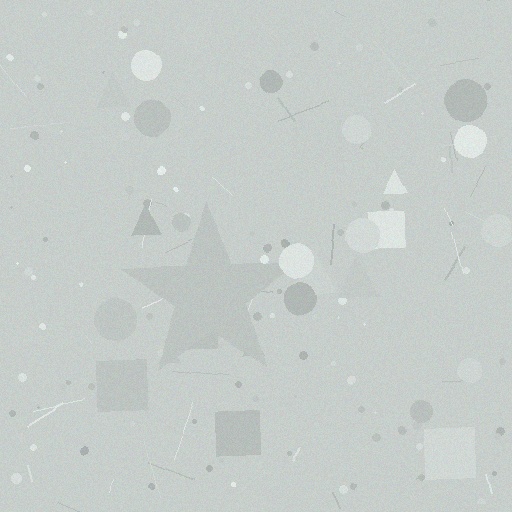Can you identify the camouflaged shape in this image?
The camouflaged shape is a star.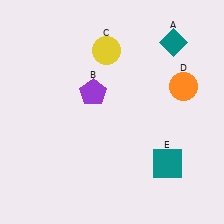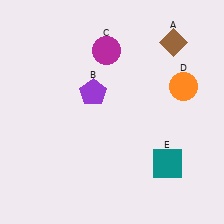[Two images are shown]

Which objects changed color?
A changed from teal to brown. C changed from yellow to magenta.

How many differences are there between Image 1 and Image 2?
There are 2 differences between the two images.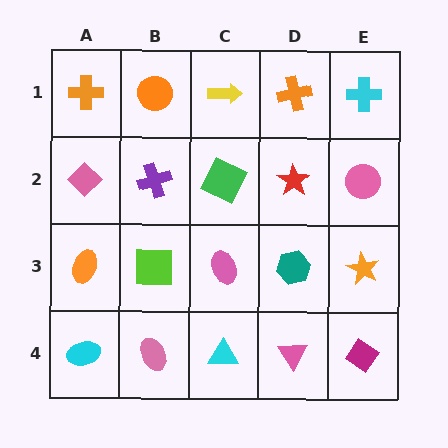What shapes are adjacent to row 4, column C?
A pink ellipse (row 3, column C), a pink ellipse (row 4, column B), a pink triangle (row 4, column D).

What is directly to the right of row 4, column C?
A pink triangle.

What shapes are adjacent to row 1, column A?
A pink diamond (row 2, column A), an orange circle (row 1, column B).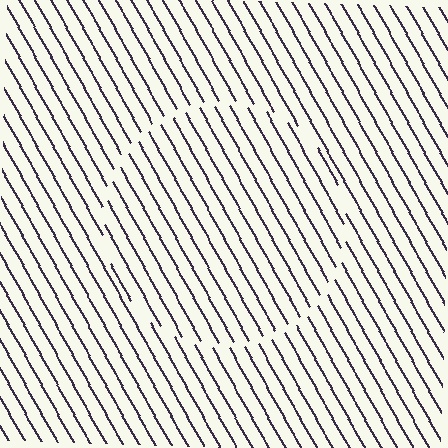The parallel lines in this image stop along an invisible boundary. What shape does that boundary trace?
An illusory circle. The interior of the shape contains the same grating, shifted by half a period — the contour is defined by the phase discontinuity where line-ends from the inner and outer gratings abut.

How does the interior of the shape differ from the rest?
The interior of the shape contains the same grating, shifted by half a period — the contour is defined by the phase discontinuity where line-ends from the inner and outer gratings abut.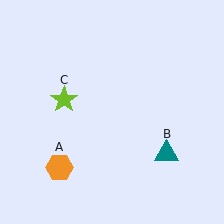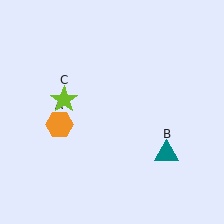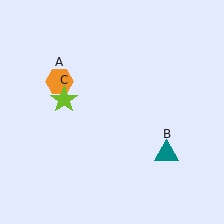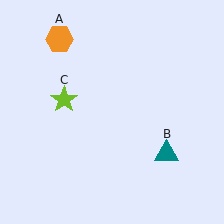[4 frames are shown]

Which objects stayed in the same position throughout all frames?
Teal triangle (object B) and lime star (object C) remained stationary.